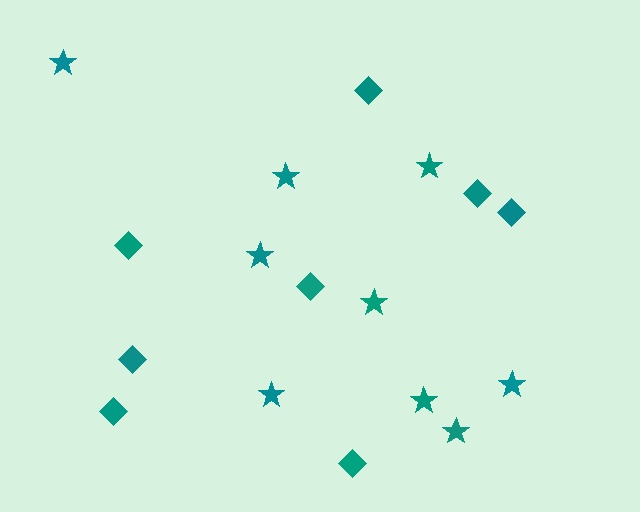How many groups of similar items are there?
There are 2 groups: one group of diamonds (8) and one group of stars (9).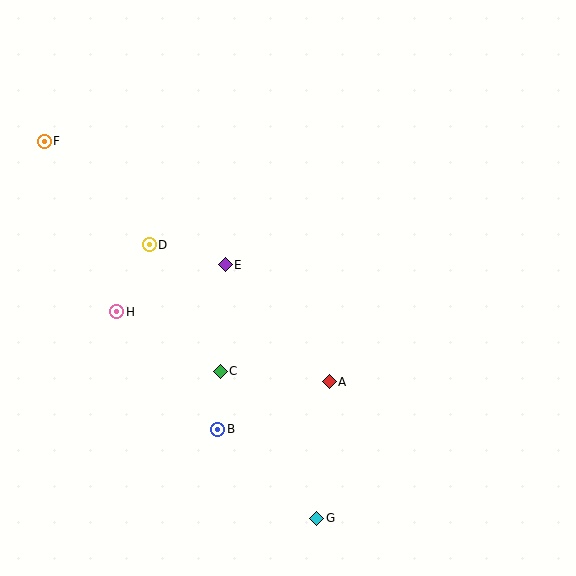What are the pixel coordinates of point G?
Point G is at (317, 518).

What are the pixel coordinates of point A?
Point A is at (329, 382).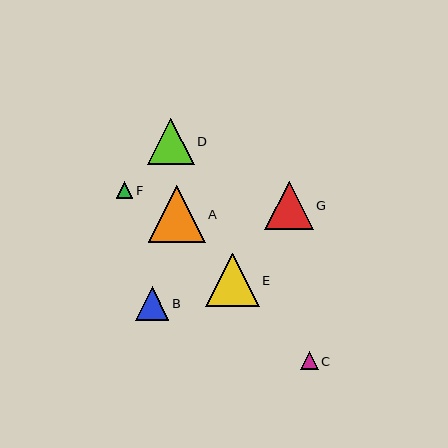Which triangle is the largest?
Triangle A is the largest with a size of approximately 57 pixels.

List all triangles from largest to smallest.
From largest to smallest: A, E, G, D, B, C, F.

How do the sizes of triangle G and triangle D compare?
Triangle G and triangle D are approximately the same size.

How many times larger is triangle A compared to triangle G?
Triangle A is approximately 1.2 times the size of triangle G.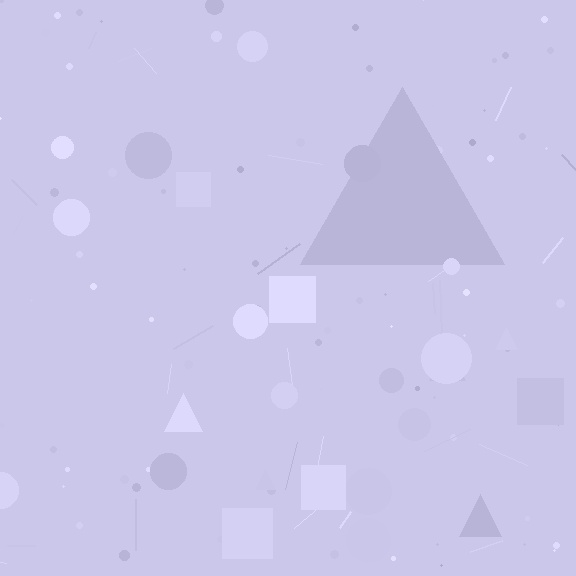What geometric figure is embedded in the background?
A triangle is embedded in the background.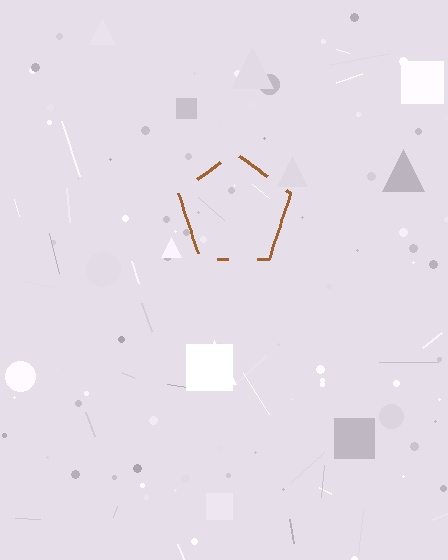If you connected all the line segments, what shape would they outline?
They would outline a pentagon.